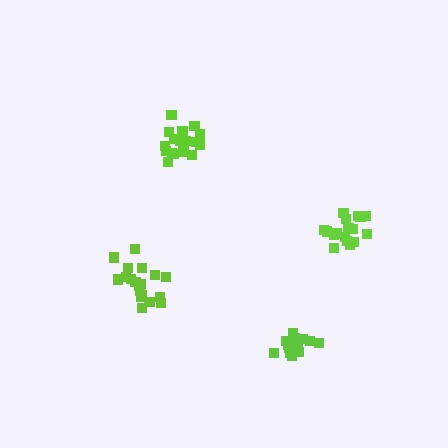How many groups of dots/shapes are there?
There are 4 groups.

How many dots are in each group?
Group 1: 19 dots, Group 2: 17 dots, Group 3: 16 dots, Group 4: 19 dots (71 total).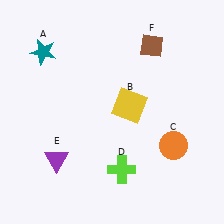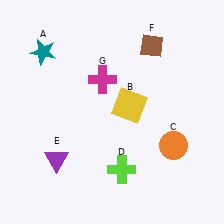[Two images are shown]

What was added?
A magenta cross (G) was added in Image 2.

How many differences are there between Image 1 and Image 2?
There is 1 difference between the two images.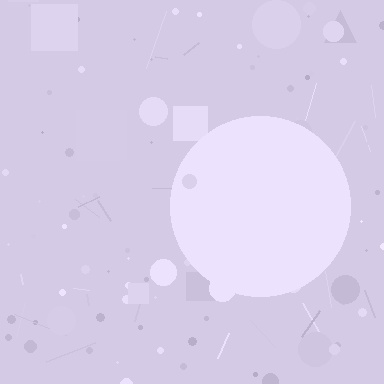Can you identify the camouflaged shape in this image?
The camouflaged shape is a circle.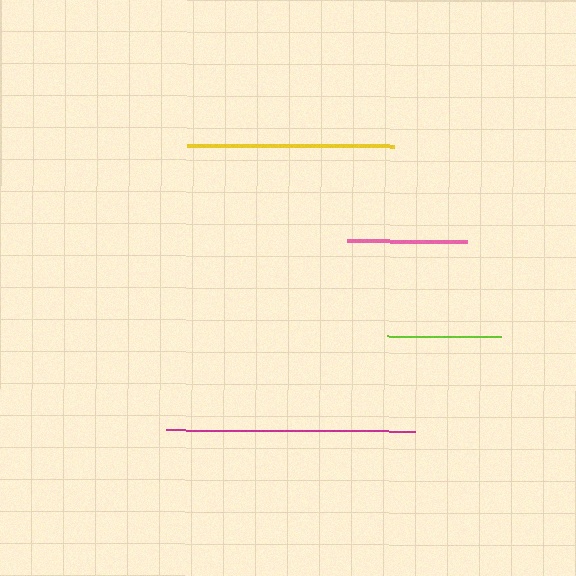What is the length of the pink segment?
The pink segment is approximately 120 pixels long.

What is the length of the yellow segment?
The yellow segment is approximately 207 pixels long.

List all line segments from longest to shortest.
From longest to shortest: magenta, yellow, pink, lime.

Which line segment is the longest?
The magenta line is the longest at approximately 250 pixels.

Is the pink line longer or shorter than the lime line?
The pink line is longer than the lime line.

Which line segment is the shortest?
The lime line is the shortest at approximately 114 pixels.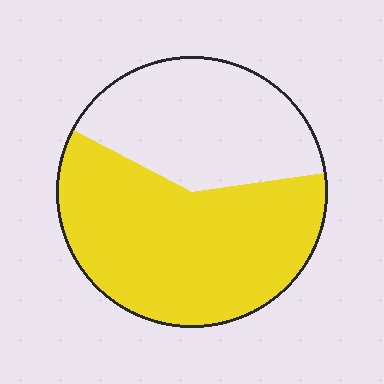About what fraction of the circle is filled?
About three fifths (3/5).